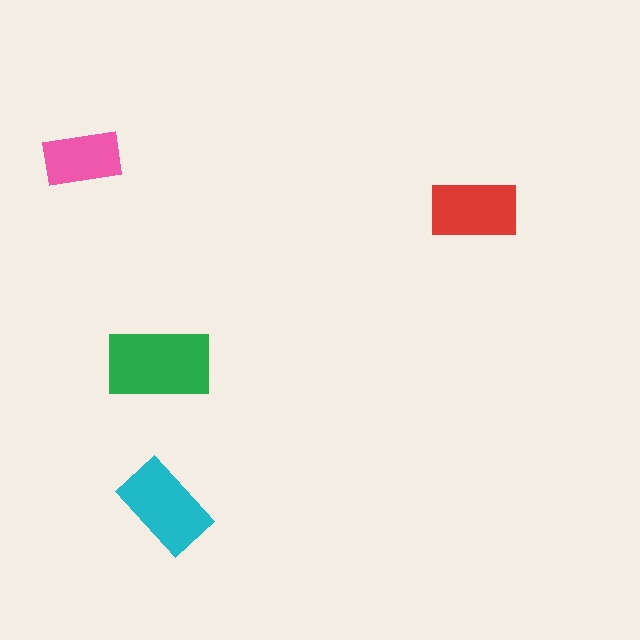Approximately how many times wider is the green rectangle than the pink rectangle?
About 1.5 times wider.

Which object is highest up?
The pink rectangle is topmost.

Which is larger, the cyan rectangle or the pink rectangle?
The cyan one.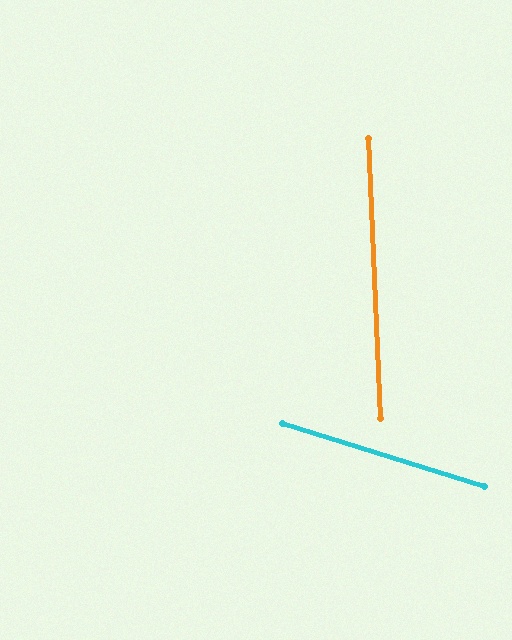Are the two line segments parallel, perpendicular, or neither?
Neither parallel nor perpendicular — they differ by about 70°.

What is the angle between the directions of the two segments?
Approximately 70 degrees.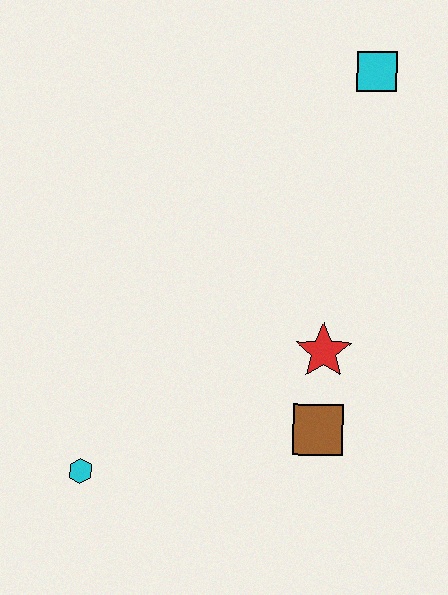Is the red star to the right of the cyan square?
No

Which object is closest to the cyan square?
The red star is closest to the cyan square.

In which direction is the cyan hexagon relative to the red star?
The cyan hexagon is to the left of the red star.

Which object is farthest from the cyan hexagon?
The cyan square is farthest from the cyan hexagon.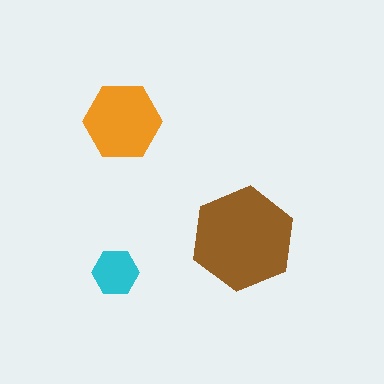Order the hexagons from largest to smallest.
the brown one, the orange one, the cyan one.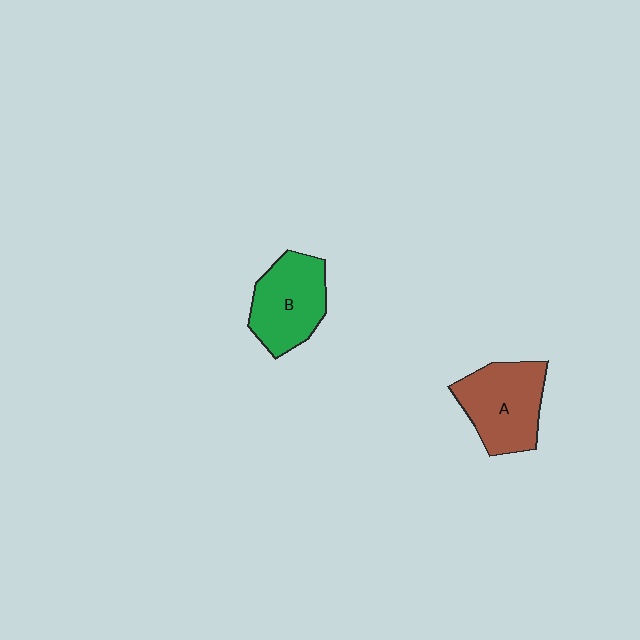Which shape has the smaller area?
Shape B (green).